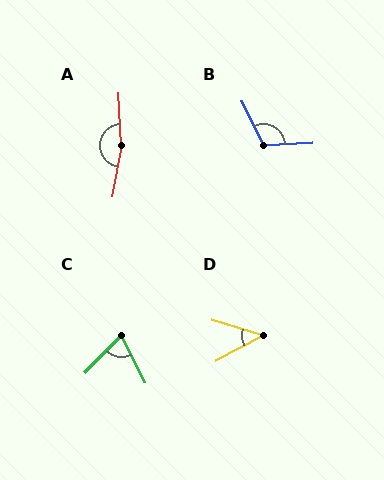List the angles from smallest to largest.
D (46°), C (70°), B (113°), A (167°).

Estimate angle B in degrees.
Approximately 113 degrees.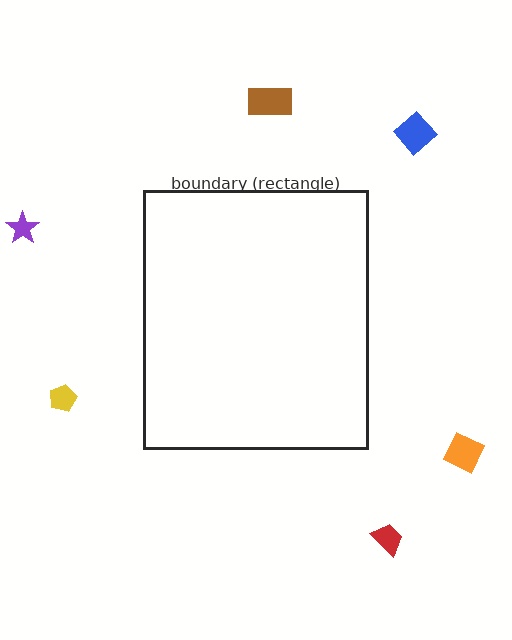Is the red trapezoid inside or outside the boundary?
Outside.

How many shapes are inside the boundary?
0 inside, 6 outside.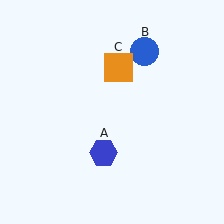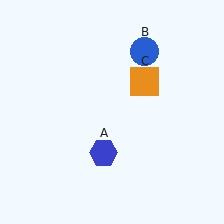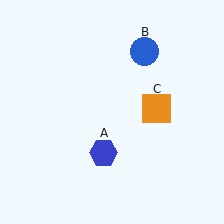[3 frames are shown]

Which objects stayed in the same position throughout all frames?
Blue hexagon (object A) and blue circle (object B) remained stationary.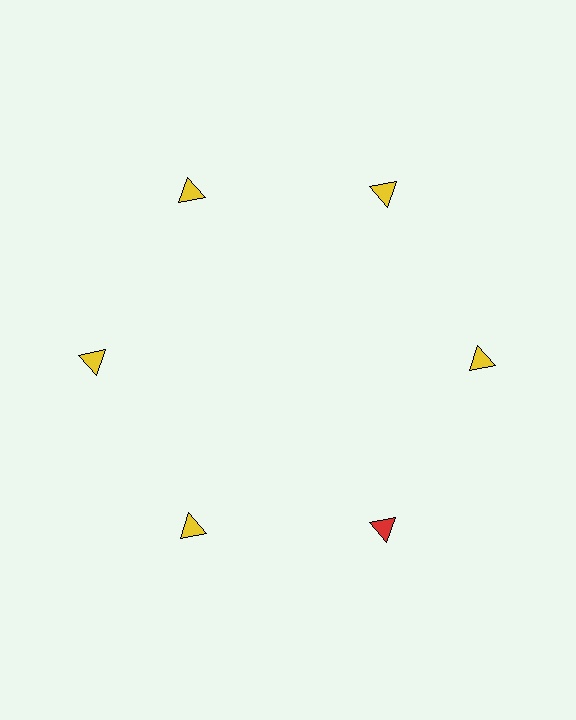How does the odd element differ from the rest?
It has a different color: red instead of yellow.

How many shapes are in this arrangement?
There are 6 shapes arranged in a ring pattern.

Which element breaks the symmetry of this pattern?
The red triangle at roughly the 5 o'clock position breaks the symmetry. All other shapes are yellow triangles.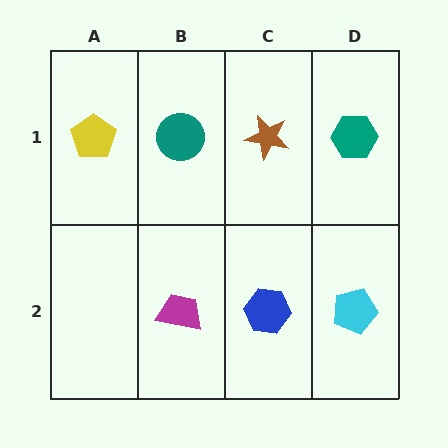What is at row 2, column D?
A cyan pentagon.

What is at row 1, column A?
A yellow pentagon.